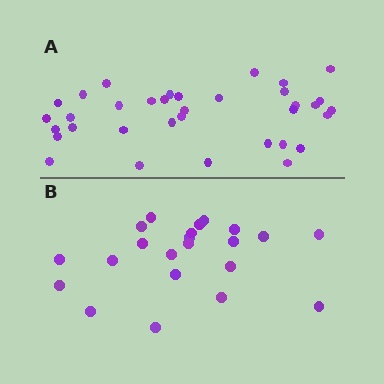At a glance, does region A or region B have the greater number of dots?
Region A (the top region) has more dots.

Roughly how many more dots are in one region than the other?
Region A has approximately 15 more dots than region B.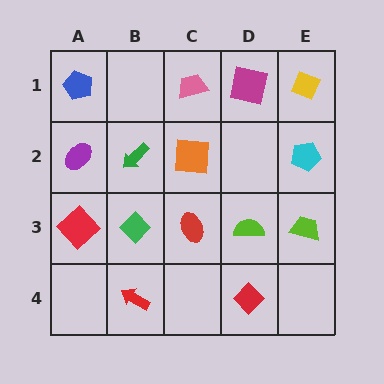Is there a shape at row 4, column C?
No, that cell is empty.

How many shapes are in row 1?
4 shapes.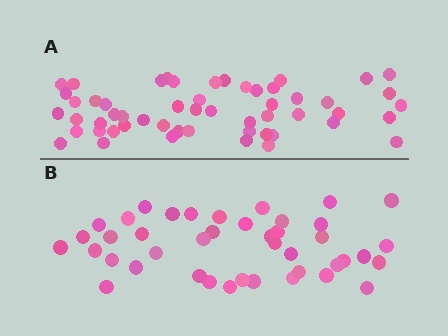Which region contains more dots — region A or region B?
Region A (the top region) has more dots.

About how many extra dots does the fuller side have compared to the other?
Region A has roughly 12 or so more dots than region B.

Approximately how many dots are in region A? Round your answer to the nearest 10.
About 50 dots. (The exact count is 54, which rounds to 50.)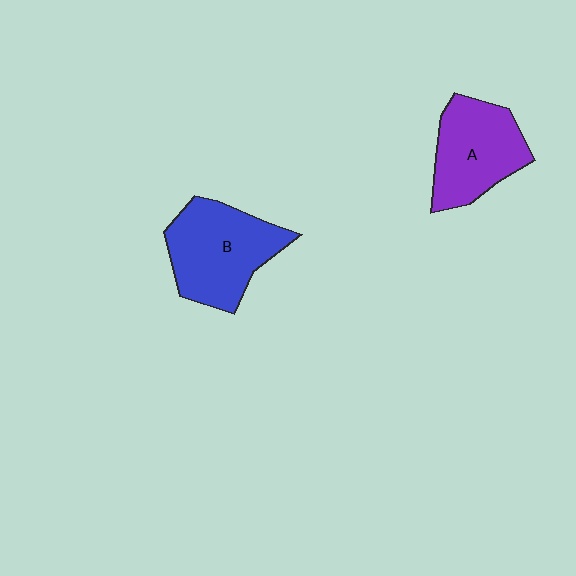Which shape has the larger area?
Shape B (blue).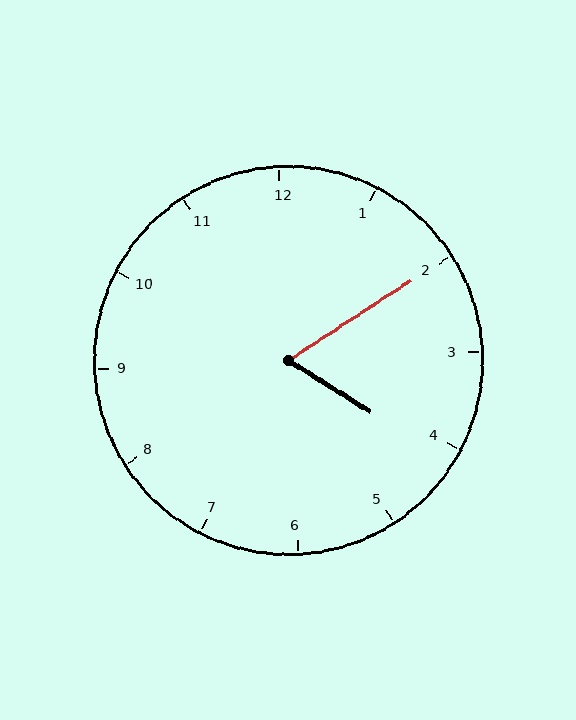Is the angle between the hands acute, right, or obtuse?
It is acute.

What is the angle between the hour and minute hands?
Approximately 65 degrees.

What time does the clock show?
4:10.